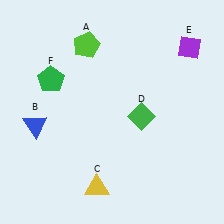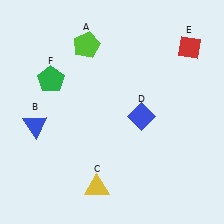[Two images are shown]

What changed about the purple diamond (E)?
In Image 1, E is purple. In Image 2, it changed to red.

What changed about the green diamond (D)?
In Image 1, D is green. In Image 2, it changed to blue.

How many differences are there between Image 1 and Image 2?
There are 2 differences between the two images.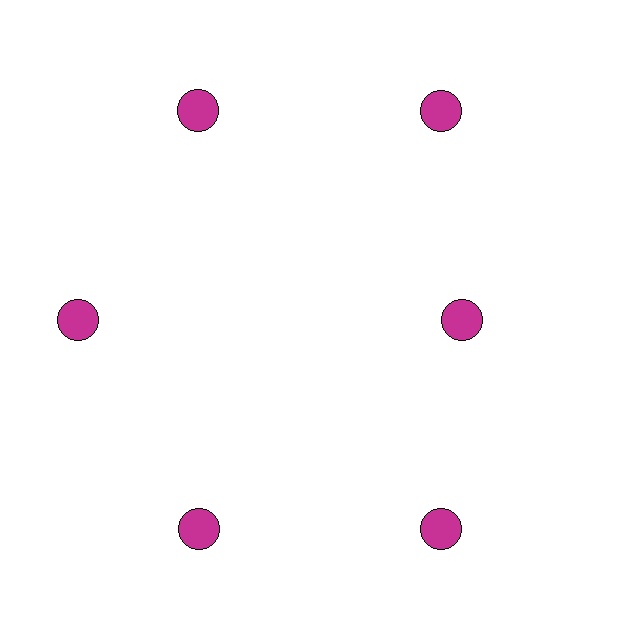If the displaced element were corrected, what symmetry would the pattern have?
It would have 6-fold rotational symmetry — the pattern would map onto itself every 60 degrees.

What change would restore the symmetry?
The symmetry would be restored by moving it outward, back onto the ring so that all 6 circles sit at equal angles and equal distance from the center.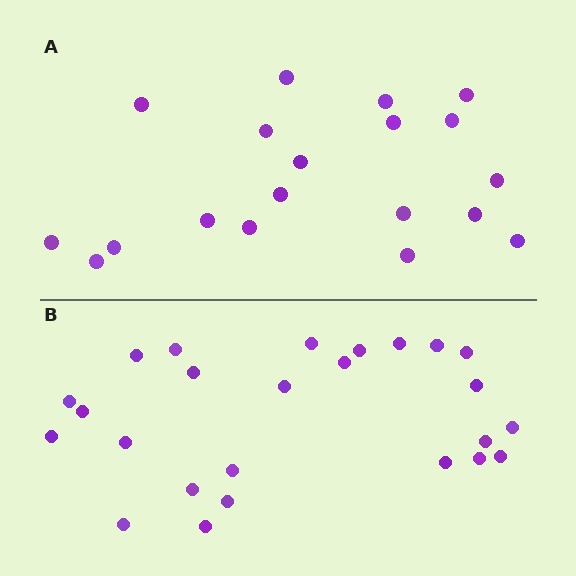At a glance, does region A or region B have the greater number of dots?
Region B (the bottom region) has more dots.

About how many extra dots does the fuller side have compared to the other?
Region B has about 6 more dots than region A.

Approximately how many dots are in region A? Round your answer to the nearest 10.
About 20 dots. (The exact count is 19, which rounds to 20.)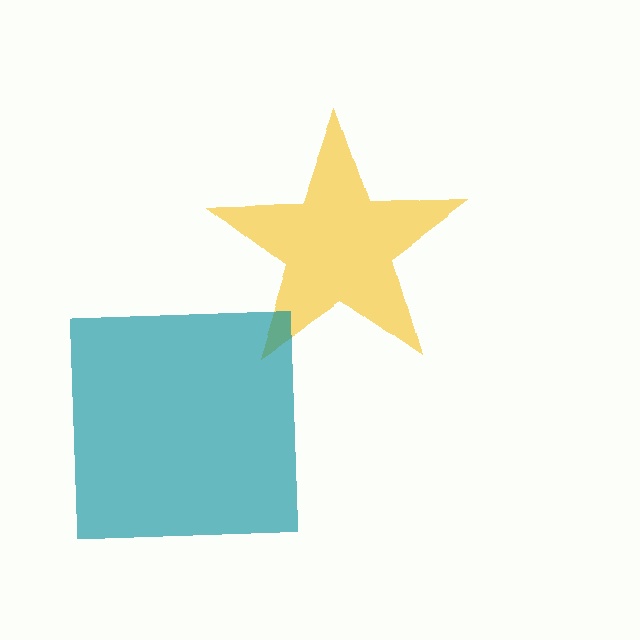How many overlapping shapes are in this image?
There are 2 overlapping shapes in the image.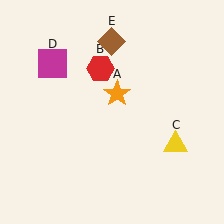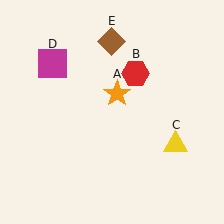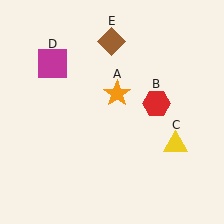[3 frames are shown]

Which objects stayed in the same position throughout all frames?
Orange star (object A) and yellow triangle (object C) and magenta square (object D) and brown diamond (object E) remained stationary.